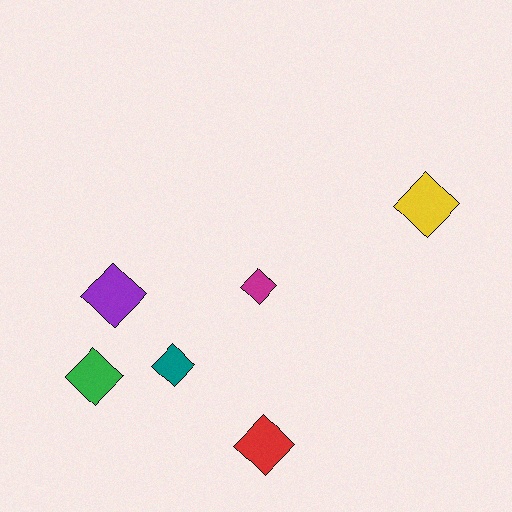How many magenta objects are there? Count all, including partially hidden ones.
There is 1 magenta object.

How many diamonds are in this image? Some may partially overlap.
There are 6 diamonds.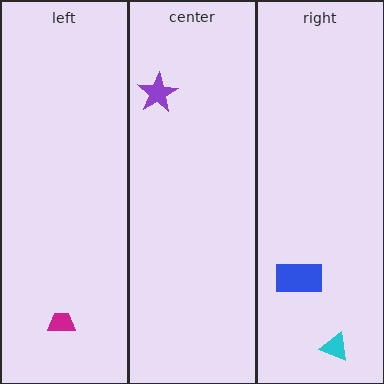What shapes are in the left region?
The magenta trapezoid.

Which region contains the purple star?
The center region.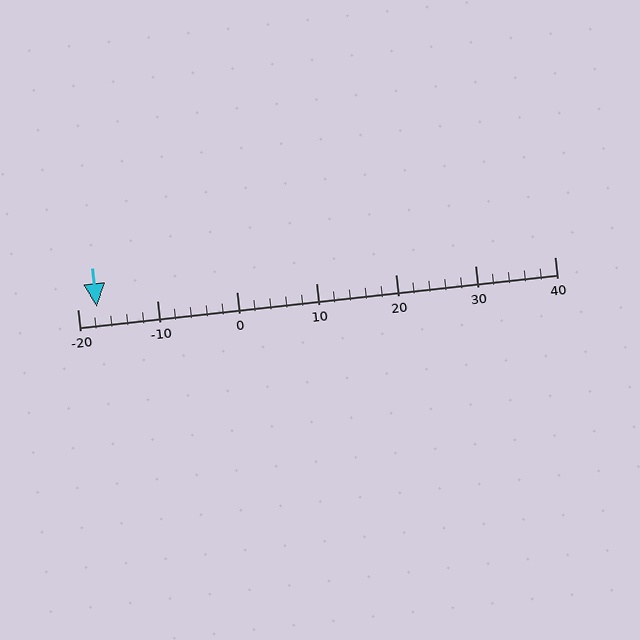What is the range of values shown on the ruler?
The ruler shows values from -20 to 40.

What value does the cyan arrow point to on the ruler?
The cyan arrow points to approximately -18.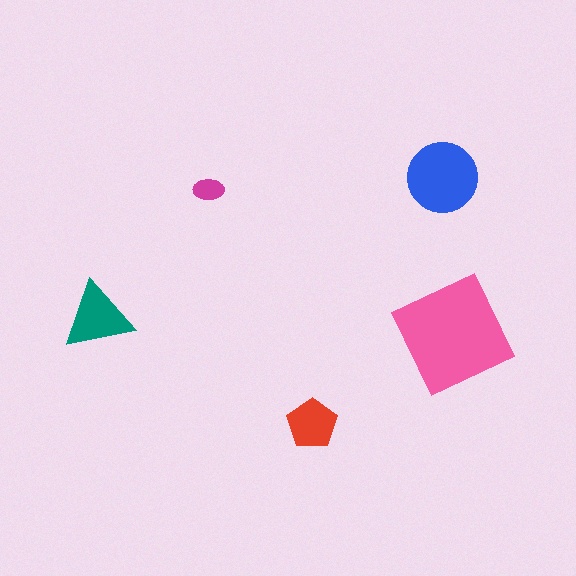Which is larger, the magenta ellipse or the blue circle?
The blue circle.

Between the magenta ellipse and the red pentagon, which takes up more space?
The red pentagon.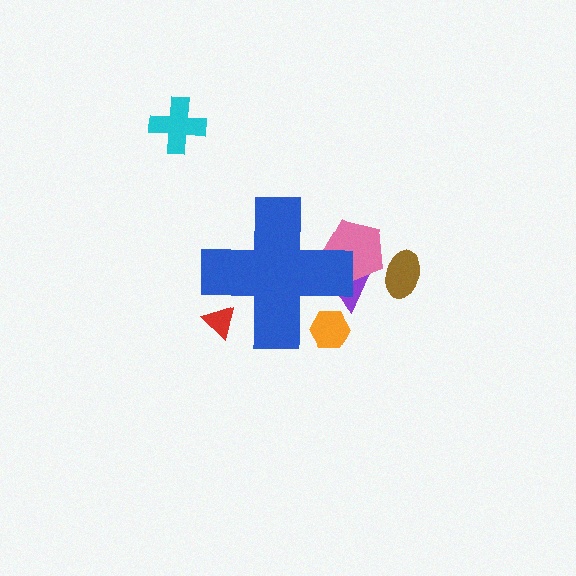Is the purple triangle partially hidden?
Yes, the purple triangle is partially hidden behind the blue cross.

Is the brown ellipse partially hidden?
No, the brown ellipse is fully visible.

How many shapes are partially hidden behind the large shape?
4 shapes are partially hidden.